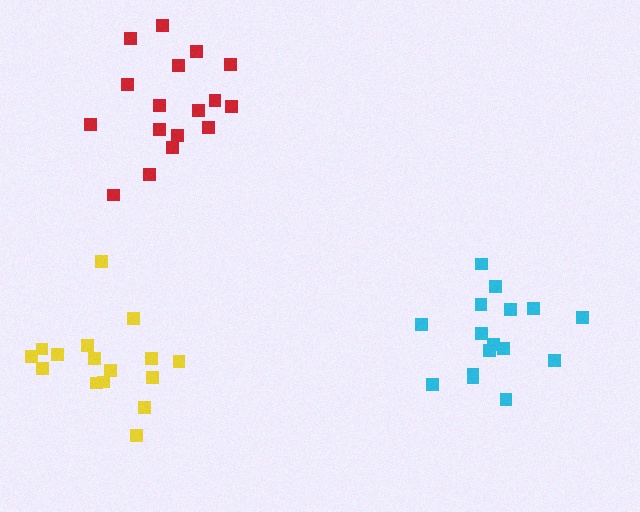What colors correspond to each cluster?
The clusters are colored: red, yellow, cyan.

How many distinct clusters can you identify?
There are 3 distinct clusters.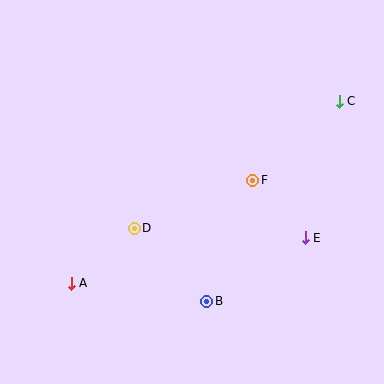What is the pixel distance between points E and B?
The distance between E and B is 118 pixels.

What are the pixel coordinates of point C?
Point C is at (339, 101).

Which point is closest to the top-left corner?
Point D is closest to the top-left corner.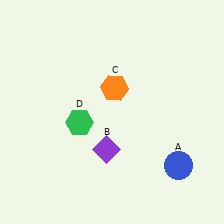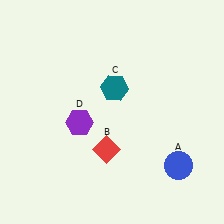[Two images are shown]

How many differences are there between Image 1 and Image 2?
There are 3 differences between the two images.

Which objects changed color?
B changed from purple to red. C changed from orange to teal. D changed from green to purple.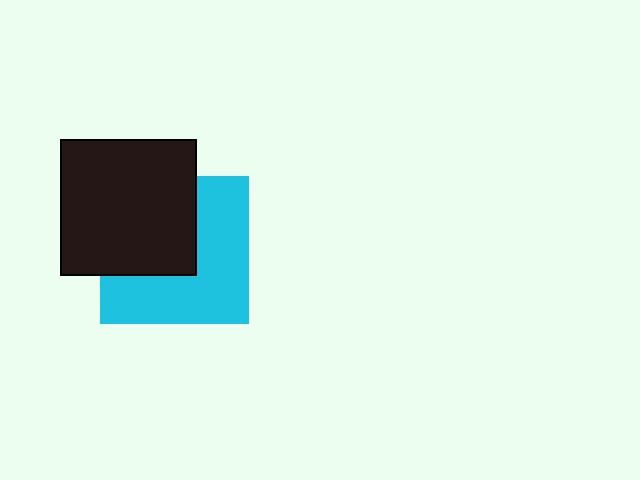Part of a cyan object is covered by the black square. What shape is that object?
It is a square.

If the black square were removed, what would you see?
You would see the complete cyan square.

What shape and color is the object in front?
The object in front is a black square.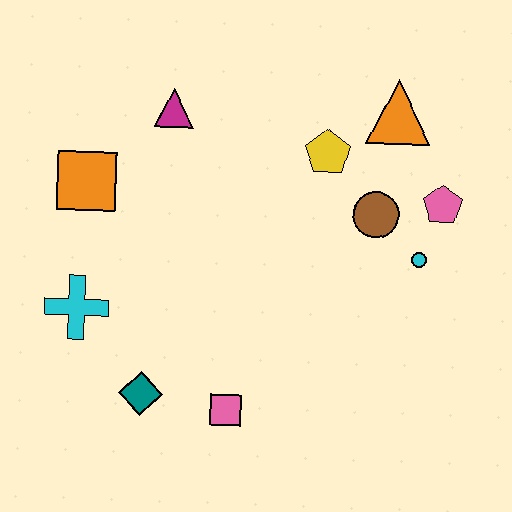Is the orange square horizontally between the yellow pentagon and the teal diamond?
No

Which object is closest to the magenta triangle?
The orange square is closest to the magenta triangle.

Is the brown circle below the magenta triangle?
Yes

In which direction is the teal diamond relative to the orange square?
The teal diamond is below the orange square.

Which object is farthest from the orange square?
The pink pentagon is farthest from the orange square.